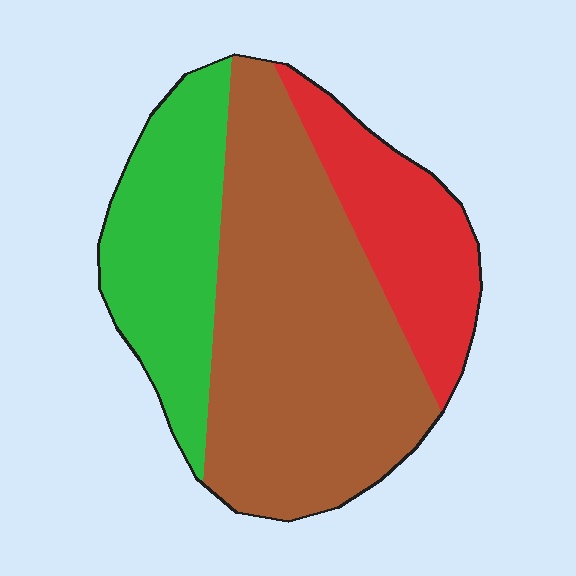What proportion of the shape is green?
Green takes up about one quarter (1/4) of the shape.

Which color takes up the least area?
Red, at roughly 20%.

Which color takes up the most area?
Brown, at roughly 55%.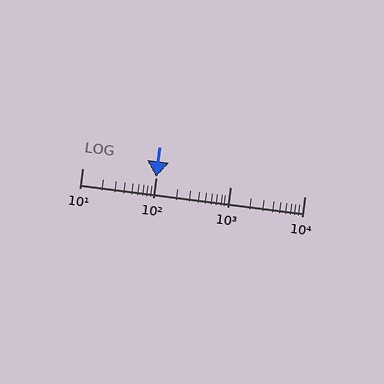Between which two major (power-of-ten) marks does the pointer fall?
The pointer is between 100 and 1000.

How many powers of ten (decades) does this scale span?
The scale spans 3 decades, from 10 to 10000.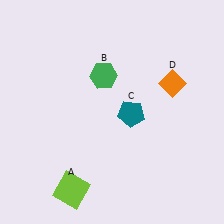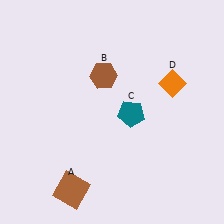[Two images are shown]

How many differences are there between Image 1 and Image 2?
There are 2 differences between the two images.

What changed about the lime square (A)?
In Image 1, A is lime. In Image 2, it changed to brown.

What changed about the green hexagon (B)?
In Image 1, B is green. In Image 2, it changed to brown.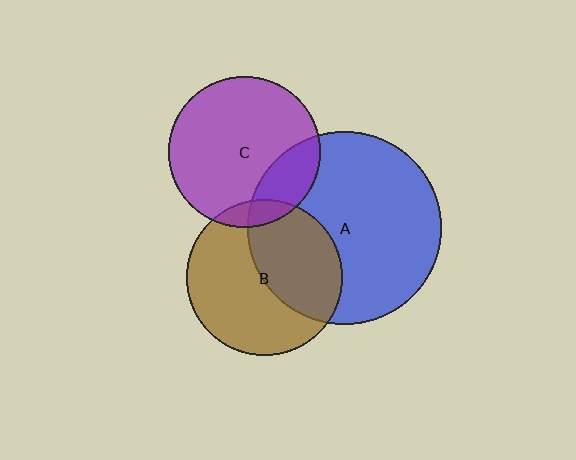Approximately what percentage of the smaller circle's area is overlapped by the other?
Approximately 45%.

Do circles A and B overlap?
Yes.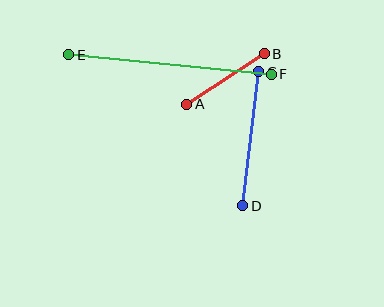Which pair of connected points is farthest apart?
Points E and F are farthest apart.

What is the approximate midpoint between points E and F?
The midpoint is at approximately (170, 64) pixels.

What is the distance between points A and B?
The distance is approximately 93 pixels.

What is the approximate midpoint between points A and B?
The midpoint is at approximately (226, 79) pixels.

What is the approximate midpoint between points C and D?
The midpoint is at approximately (251, 139) pixels.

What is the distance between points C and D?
The distance is approximately 135 pixels.